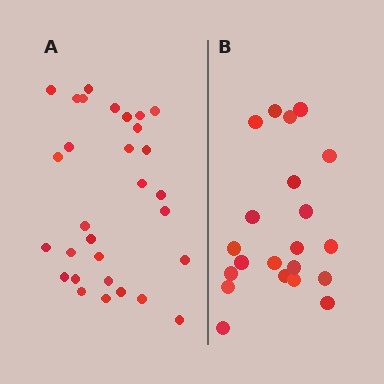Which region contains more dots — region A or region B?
Region A (the left region) has more dots.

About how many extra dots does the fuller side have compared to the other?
Region A has roughly 8 or so more dots than region B.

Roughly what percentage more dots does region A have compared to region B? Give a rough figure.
About 45% more.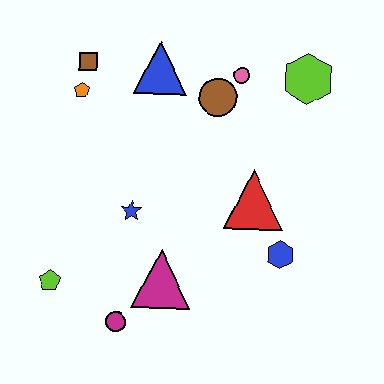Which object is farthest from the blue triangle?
The magenta circle is farthest from the blue triangle.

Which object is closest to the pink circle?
The brown circle is closest to the pink circle.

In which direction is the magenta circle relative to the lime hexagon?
The magenta circle is below the lime hexagon.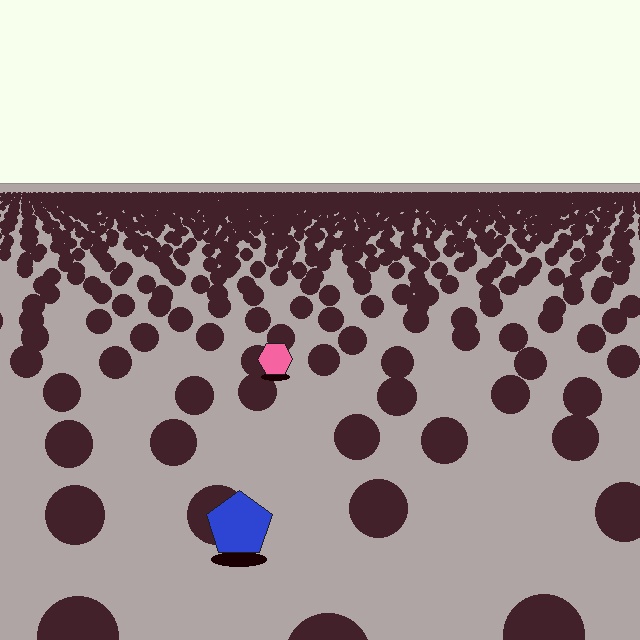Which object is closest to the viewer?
The blue pentagon is closest. The texture marks near it are larger and more spread out.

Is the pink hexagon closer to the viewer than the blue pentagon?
No. The blue pentagon is closer — you can tell from the texture gradient: the ground texture is coarser near it.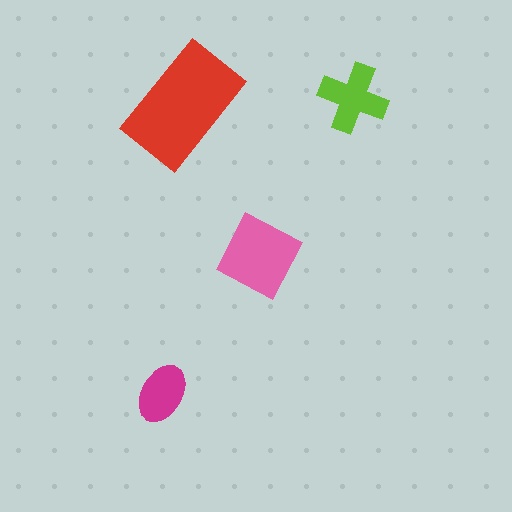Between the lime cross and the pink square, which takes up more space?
The pink square.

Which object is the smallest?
The magenta ellipse.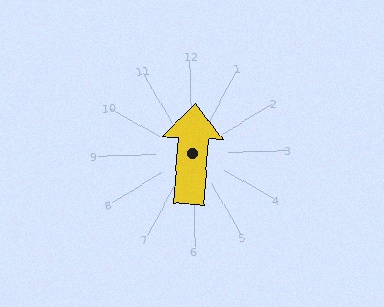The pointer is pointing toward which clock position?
Roughly 12 o'clock.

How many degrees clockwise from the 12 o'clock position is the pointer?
Approximately 5 degrees.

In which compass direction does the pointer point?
North.